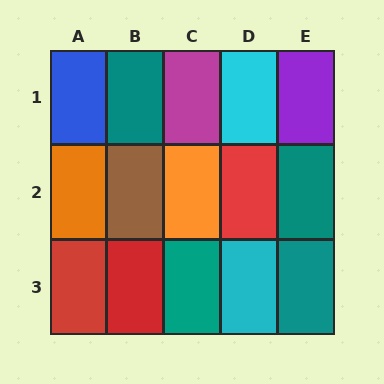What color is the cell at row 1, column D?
Cyan.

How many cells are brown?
1 cell is brown.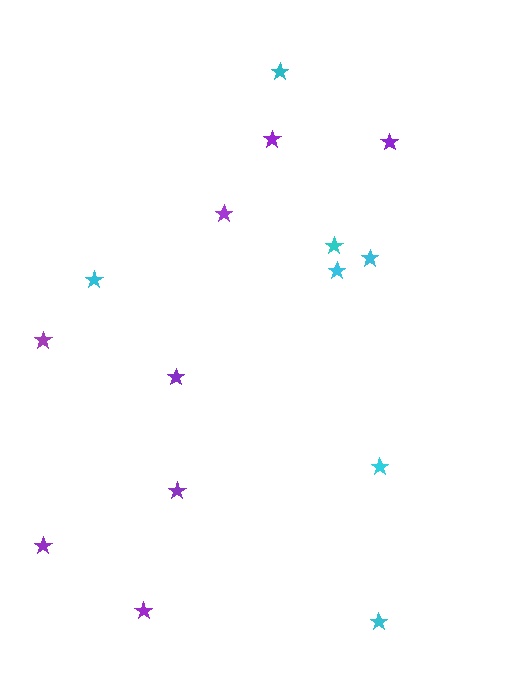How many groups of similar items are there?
There are 2 groups: one group of cyan stars (7) and one group of purple stars (8).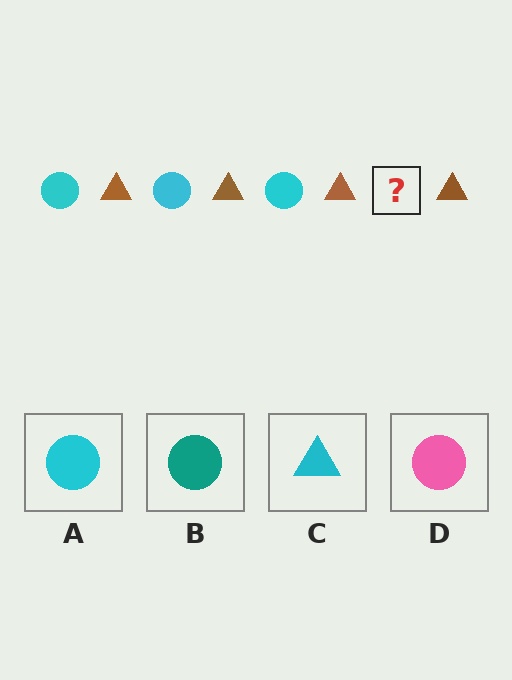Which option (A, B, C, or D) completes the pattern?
A.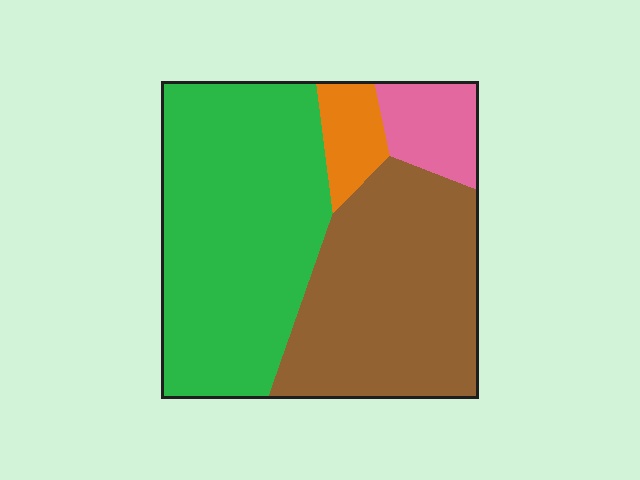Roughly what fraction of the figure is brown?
Brown covers 38% of the figure.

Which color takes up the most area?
Green, at roughly 45%.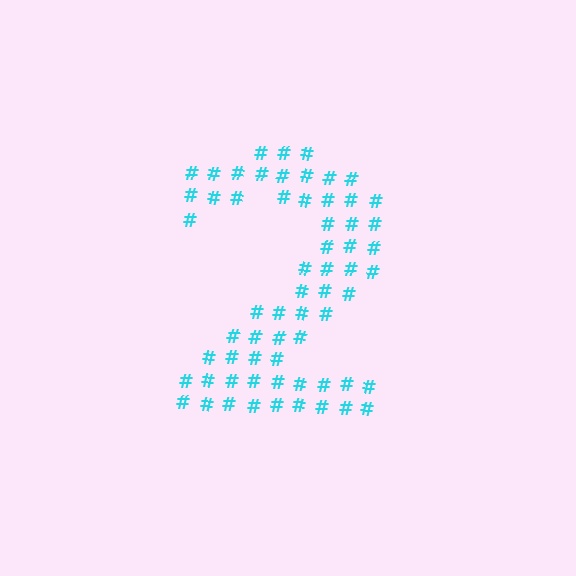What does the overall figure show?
The overall figure shows the digit 2.